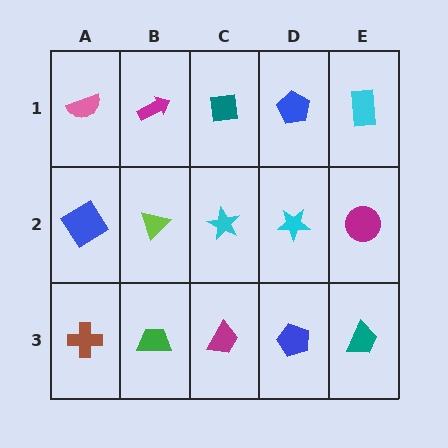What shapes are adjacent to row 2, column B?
A magenta arrow (row 1, column B), a green trapezoid (row 3, column B), a blue diamond (row 2, column A), a cyan star (row 2, column C).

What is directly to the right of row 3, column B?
A magenta trapezoid.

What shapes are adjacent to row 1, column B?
A lime triangle (row 2, column B), a pink semicircle (row 1, column A), a teal square (row 1, column C).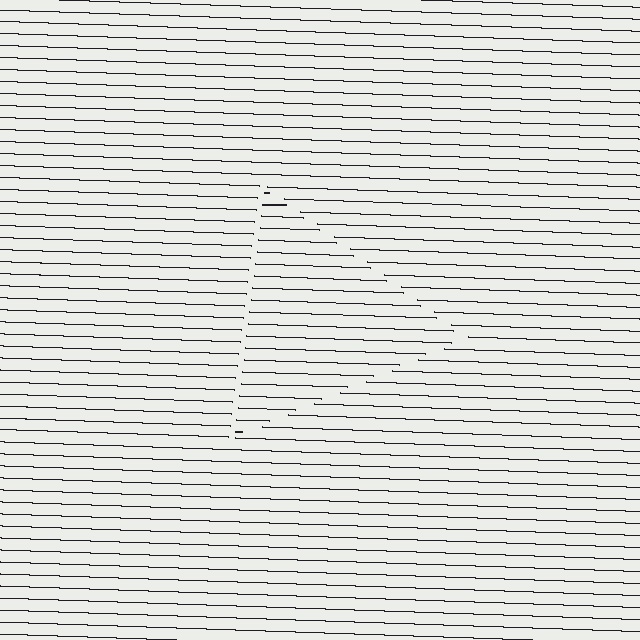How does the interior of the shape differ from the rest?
The interior of the shape contains the same grating, shifted by half a period — the contour is defined by the phase discontinuity where line-ends from the inner and outer gratings abut.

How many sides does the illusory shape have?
3 sides — the line-ends trace a triangle.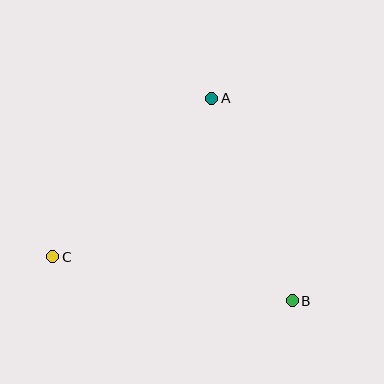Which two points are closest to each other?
Points A and B are closest to each other.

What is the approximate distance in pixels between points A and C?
The distance between A and C is approximately 225 pixels.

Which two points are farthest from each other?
Points B and C are farthest from each other.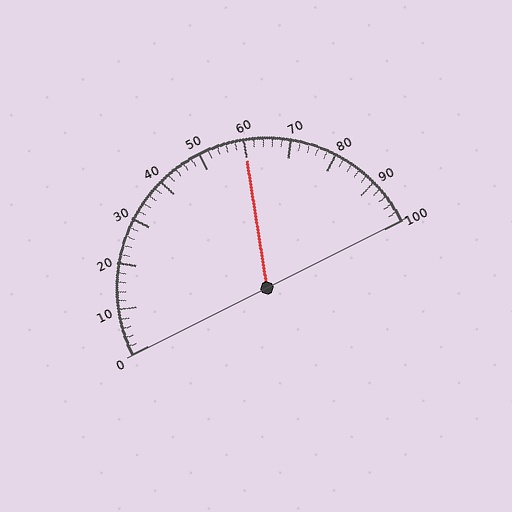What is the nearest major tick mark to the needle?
The nearest major tick mark is 60.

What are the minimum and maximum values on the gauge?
The gauge ranges from 0 to 100.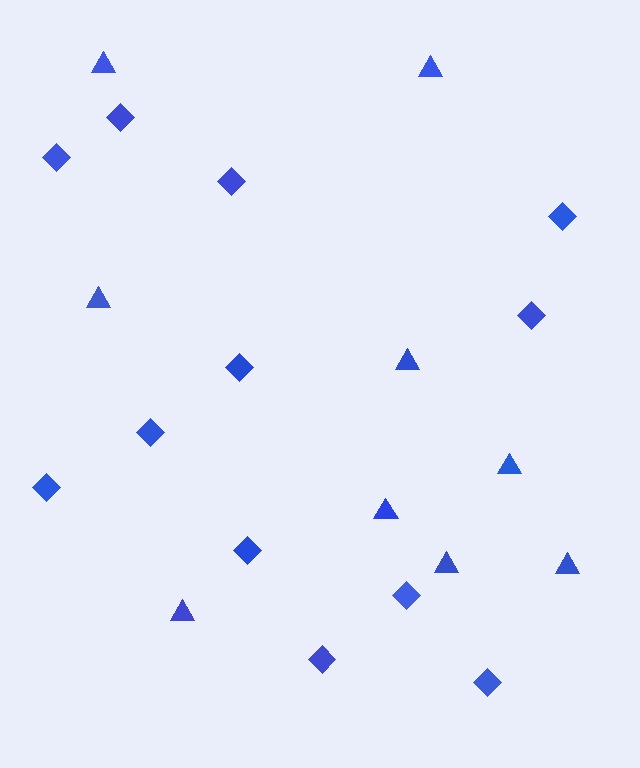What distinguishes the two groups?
There are 2 groups: one group of diamonds (12) and one group of triangles (9).